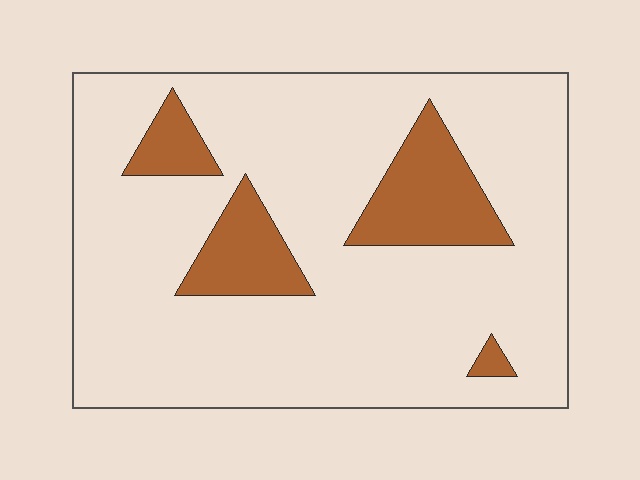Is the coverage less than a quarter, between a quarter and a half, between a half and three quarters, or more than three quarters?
Less than a quarter.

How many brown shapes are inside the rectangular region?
4.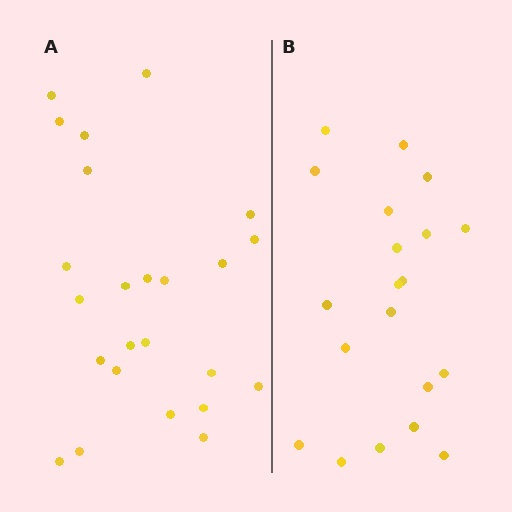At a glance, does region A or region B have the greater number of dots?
Region A (the left region) has more dots.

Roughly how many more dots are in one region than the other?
Region A has about 4 more dots than region B.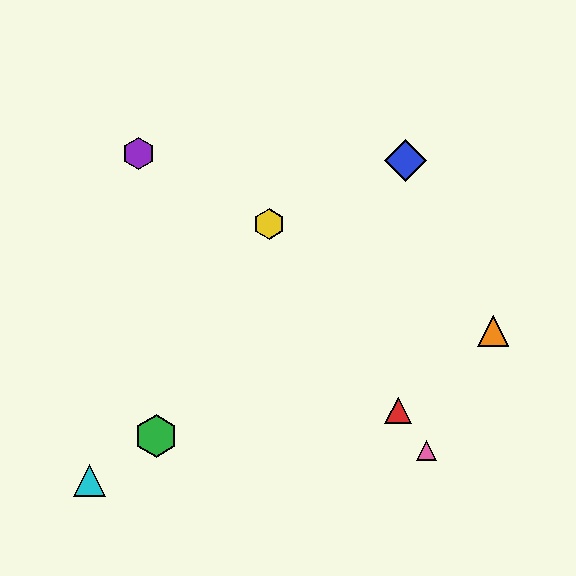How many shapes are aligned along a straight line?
3 shapes (the red triangle, the yellow hexagon, the pink triangle) are aligned along a straight line.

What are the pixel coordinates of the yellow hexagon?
The yellow hexagon is at (269, 224).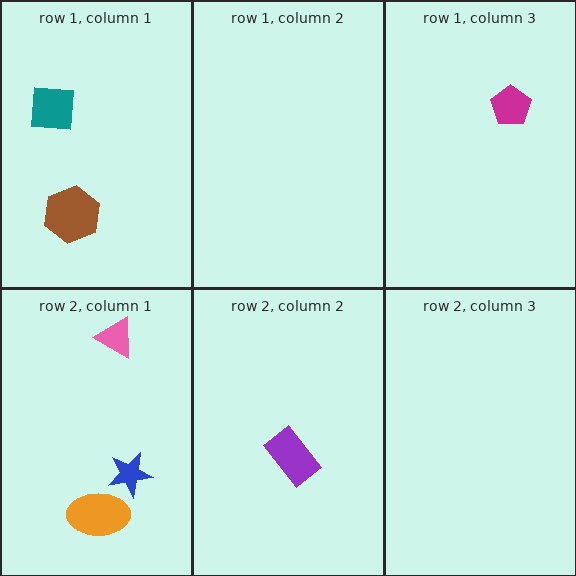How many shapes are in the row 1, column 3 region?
1.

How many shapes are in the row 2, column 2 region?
1.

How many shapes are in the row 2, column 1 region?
3.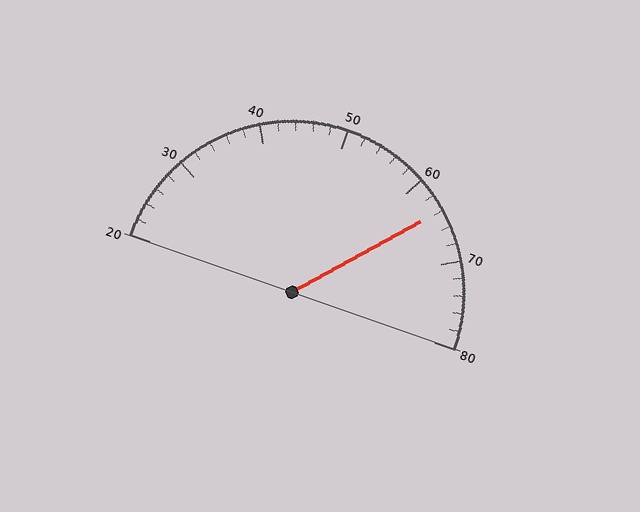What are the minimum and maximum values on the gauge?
The gauge ranges from 20 to 80.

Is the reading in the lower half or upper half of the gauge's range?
The reading is in the upper half of the range (20 to 80).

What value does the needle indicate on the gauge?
The needle indicates approximately 64.